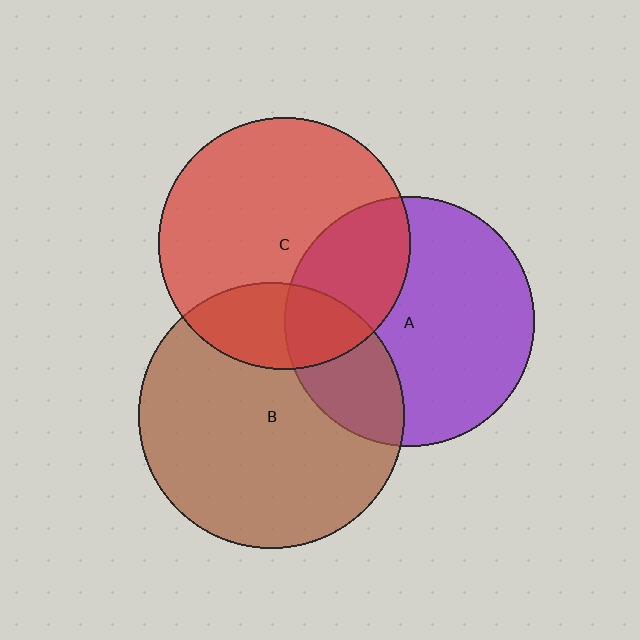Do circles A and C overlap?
Yes.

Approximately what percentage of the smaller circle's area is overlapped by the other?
Approximately 30%.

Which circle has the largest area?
Circle B (brown).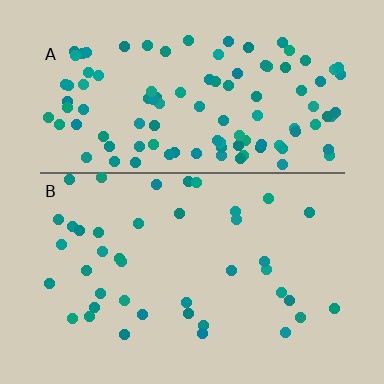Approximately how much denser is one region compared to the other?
Approximately 2.7× — region A over region B.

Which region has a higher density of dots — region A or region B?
A (the top).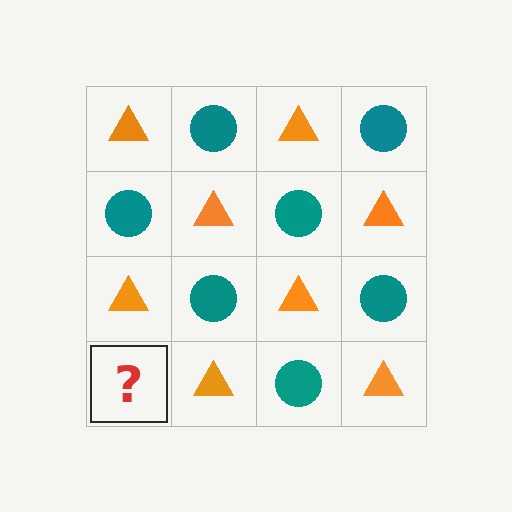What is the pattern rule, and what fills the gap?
The rule is that it alternates orange triangle and teal circle in a checkerboard pattern. The gap should be filled with a teal circle.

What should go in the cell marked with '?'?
The missing cell should contain a teal circle.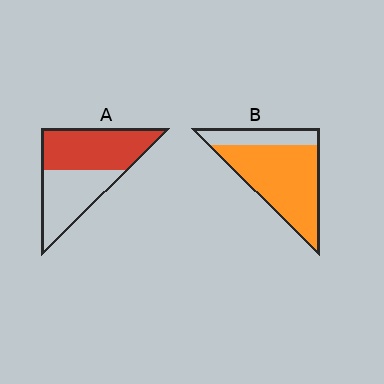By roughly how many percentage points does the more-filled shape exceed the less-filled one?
By roughly 20 percentage points (B over A).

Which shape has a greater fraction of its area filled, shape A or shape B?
Shape B.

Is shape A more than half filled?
Yes.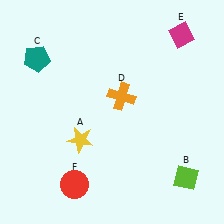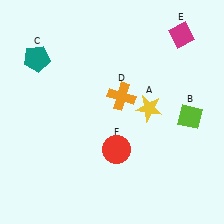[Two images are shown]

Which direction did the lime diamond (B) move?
The lime diamond (B) moved up.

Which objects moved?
The objects that moved are: the yellow star (A), the lime diamond (B), the red circle (F).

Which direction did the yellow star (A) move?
The yellow star (A) moved right.